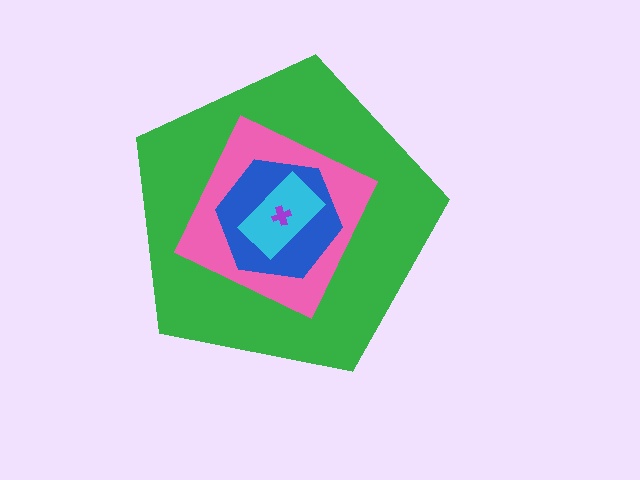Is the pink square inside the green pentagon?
Yes.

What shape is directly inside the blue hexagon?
The cyan rectangle.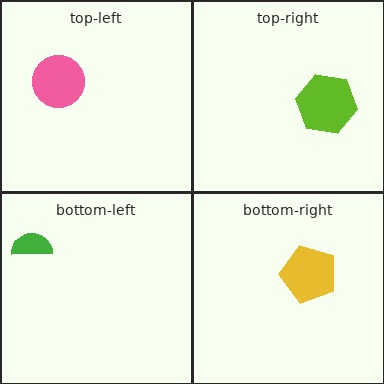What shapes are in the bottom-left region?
The green semicircle.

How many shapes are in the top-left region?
1.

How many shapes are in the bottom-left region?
1.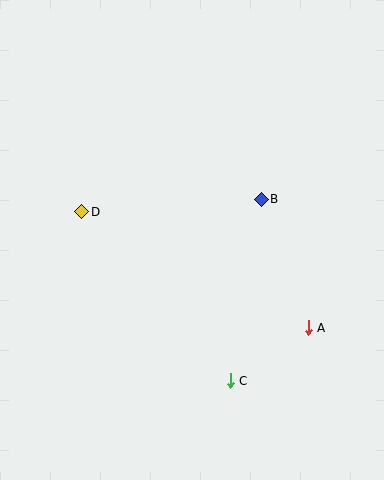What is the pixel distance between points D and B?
The distance between D and B is 180 pixels.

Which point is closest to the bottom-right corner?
Point A is closest to the bottom-right corner.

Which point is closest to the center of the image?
Point B at (261, 199) is closest to the center.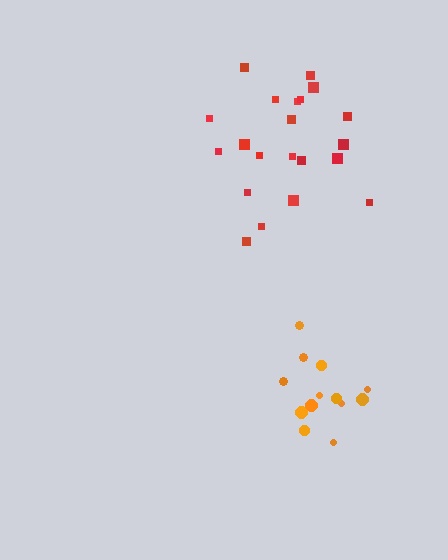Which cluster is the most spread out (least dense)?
Red.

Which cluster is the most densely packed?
Orange.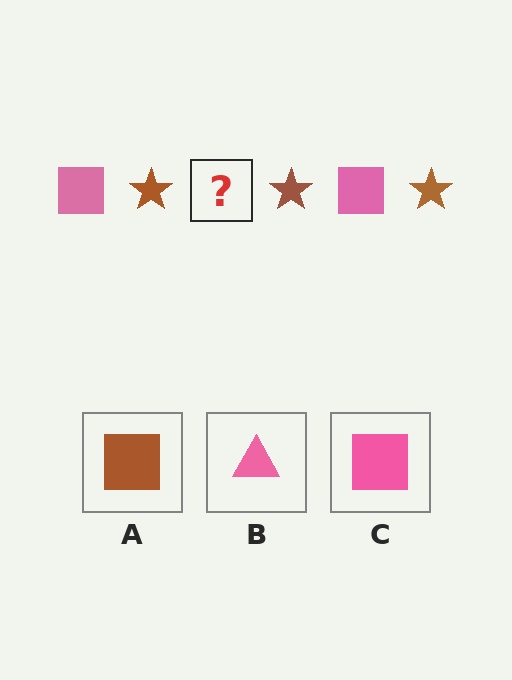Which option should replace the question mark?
Option C.